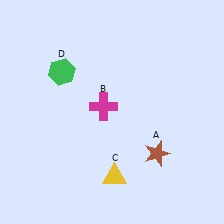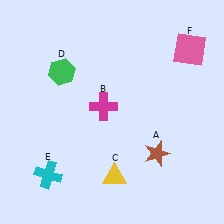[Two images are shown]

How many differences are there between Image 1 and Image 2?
There are 2 differences between the two images.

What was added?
A cyan cross (E), a pink square (F) were added in Image 2.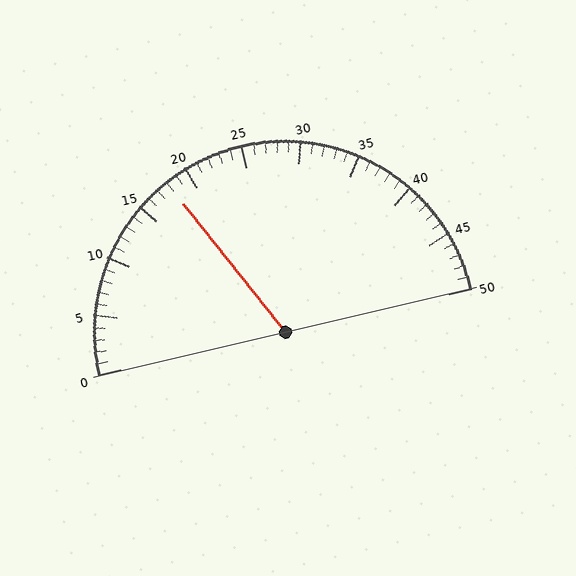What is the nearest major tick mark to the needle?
The nearest major tick mark is 20.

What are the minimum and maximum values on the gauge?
The gauge ranges from 0 to 50.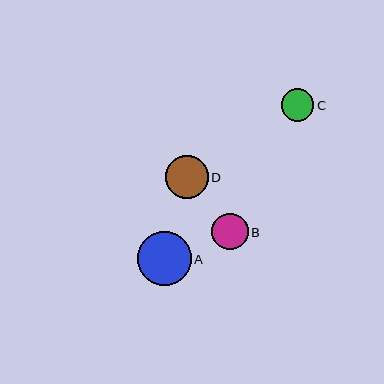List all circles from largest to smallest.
From largest to smallest: A, D, B, C.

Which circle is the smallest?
Circle C is the smallest with a size of approximately 33 pixels.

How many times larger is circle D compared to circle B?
Circle D is approximately 1.2 times the size of circle B.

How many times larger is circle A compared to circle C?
Circle A is approximately 1.6 times the size of circle C.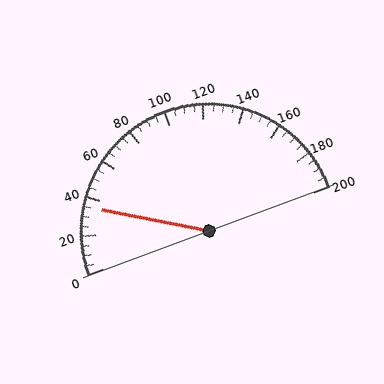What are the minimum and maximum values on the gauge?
The gauge ranges from 0 to 200.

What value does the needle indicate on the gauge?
The needle indicates approximately 35.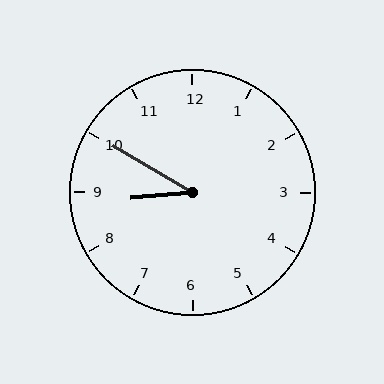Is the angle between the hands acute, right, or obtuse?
It is acute.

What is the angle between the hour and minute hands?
Approximately 35 degrees.